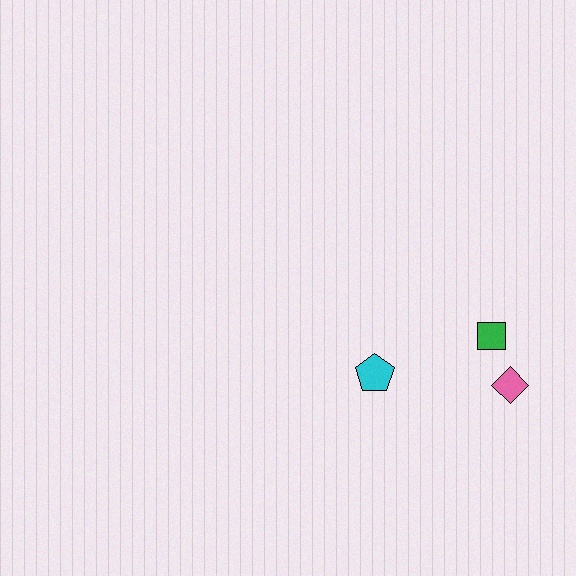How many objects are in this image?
There are 3 objects.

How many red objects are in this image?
There are no red objects.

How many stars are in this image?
There are no stars.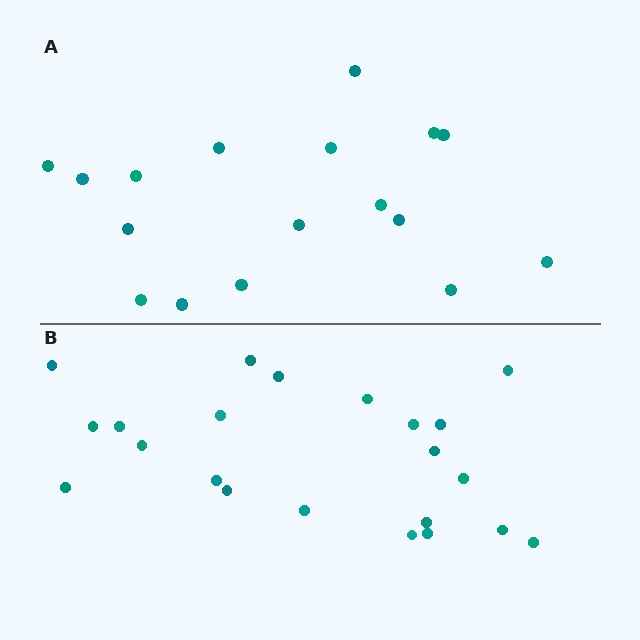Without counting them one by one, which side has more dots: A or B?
Region B (the bottom region) has more dots.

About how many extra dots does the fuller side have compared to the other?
Region B has about 5 more dots than region A.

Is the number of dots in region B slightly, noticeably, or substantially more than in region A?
Region B has noticeably more, but not dramatically so. The ratio is roughly 1.3 to 1.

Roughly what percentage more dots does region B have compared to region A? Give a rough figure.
About 30% more.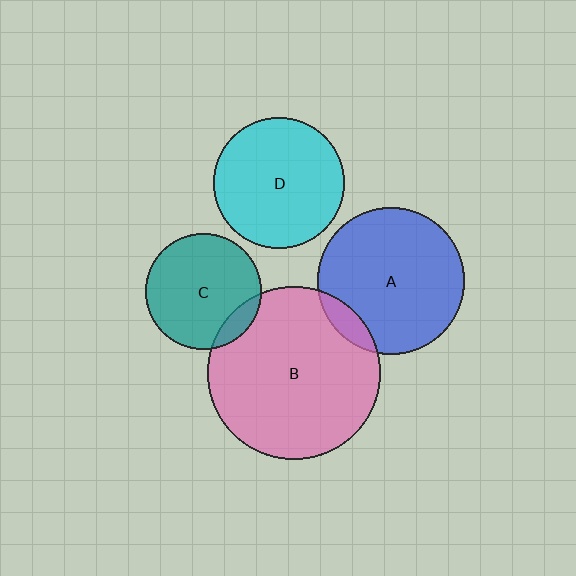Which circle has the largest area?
Circle B (pink).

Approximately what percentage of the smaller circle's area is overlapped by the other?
Approximately 10%.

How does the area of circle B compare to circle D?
Approximately 1.7 times.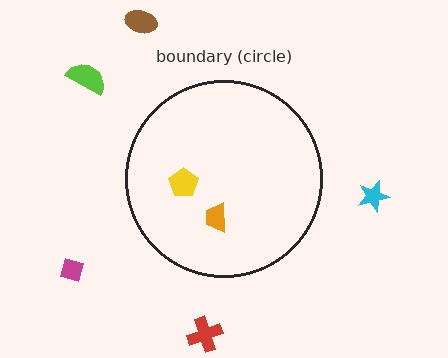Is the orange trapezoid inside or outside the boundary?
Inside.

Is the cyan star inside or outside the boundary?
Outside.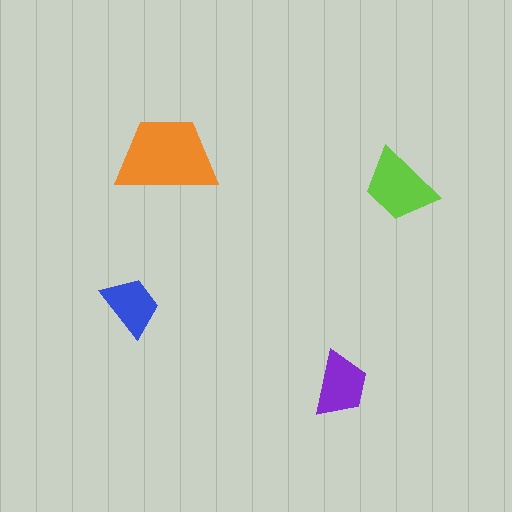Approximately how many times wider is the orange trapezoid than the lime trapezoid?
About 1.5 times wider.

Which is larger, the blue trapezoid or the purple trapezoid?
The purple one.